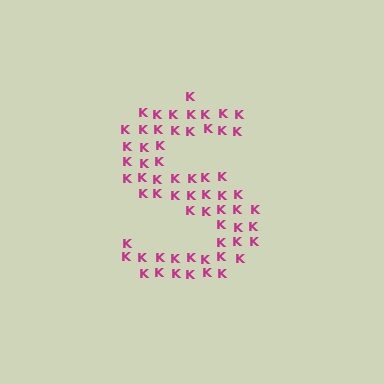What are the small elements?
The small elements are letter K's.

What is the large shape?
The large shape is the letter S.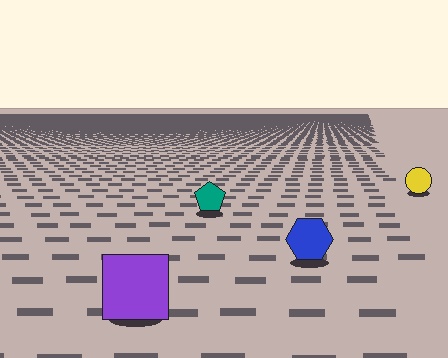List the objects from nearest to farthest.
From nearest to farthest: the purple square, the blue hexagon, the teal pentagon, the yellow circle.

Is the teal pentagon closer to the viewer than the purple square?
No. The purple square is closer — you can tell from the texture gradient: the ground texture is coarser near it.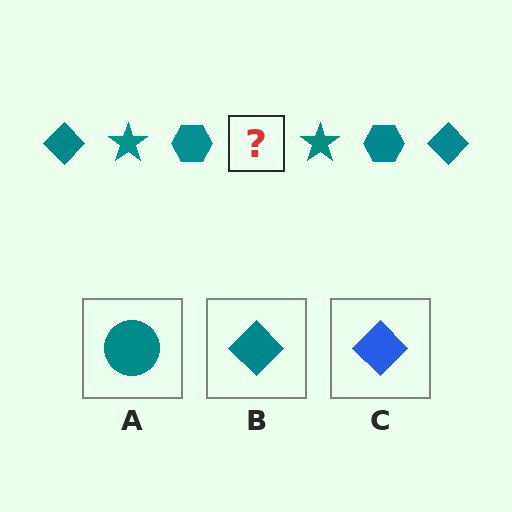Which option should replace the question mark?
Option B.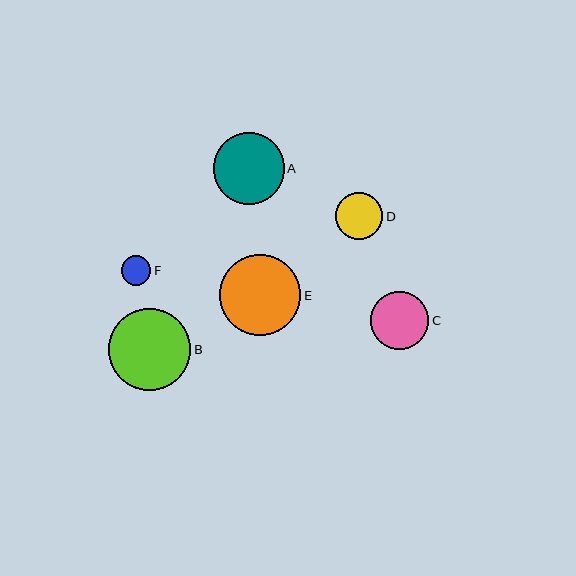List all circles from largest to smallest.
From largest to smallest: B, E, A, C, D, F.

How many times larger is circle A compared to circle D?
Circle A is approximately 1.5 times the size of circle D.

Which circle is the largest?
Circle B is the largest with a size of approximately 82 pixels.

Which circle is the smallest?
Circle F is the smallest with a size of approximately 30 pixels.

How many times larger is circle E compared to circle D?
Circle E is approximately 1.7 times the size of circle D.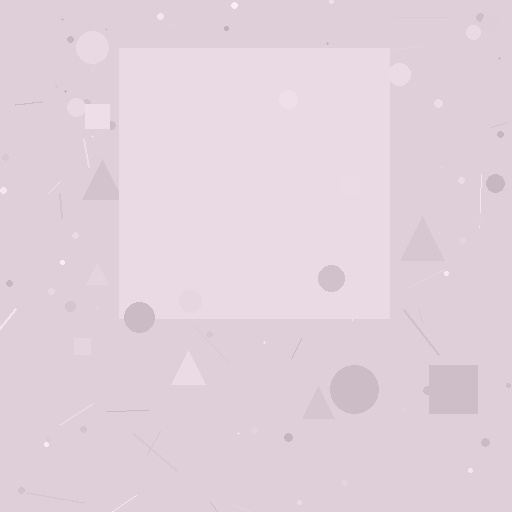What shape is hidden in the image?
A square is hidden in the image.